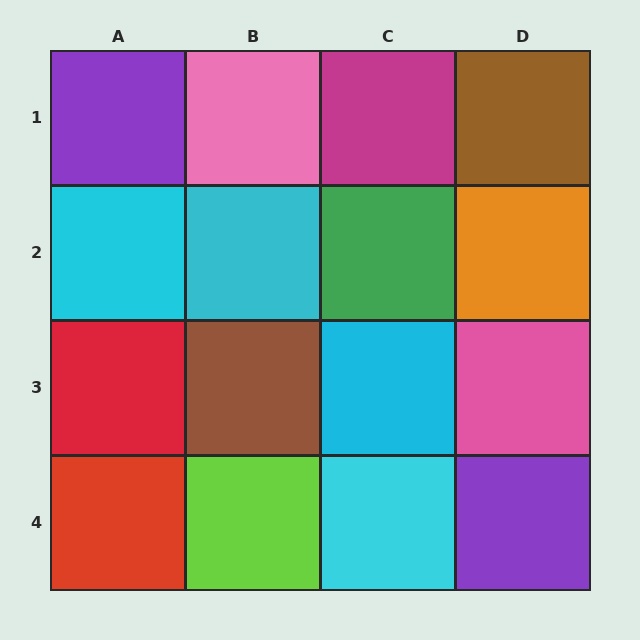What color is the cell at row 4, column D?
Purple.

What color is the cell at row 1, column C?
Magenta.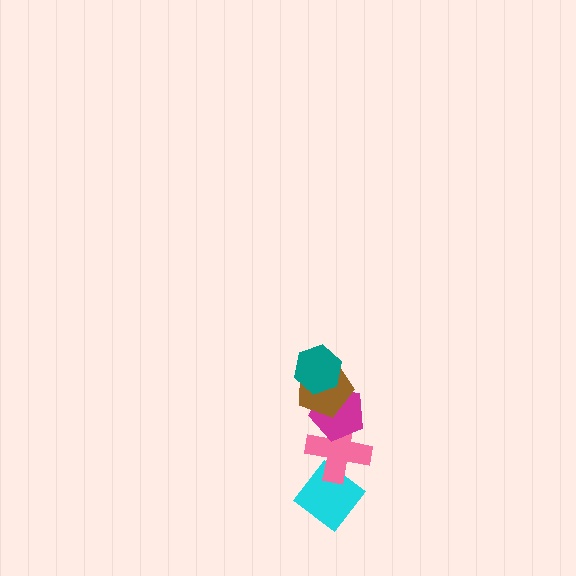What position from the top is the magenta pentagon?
The magenta pentagon is 3rd from the top.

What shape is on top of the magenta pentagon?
The brown pentagon is on top of the magenta pentagon.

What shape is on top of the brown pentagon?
The teal hexagon is on top of the brown pentagon.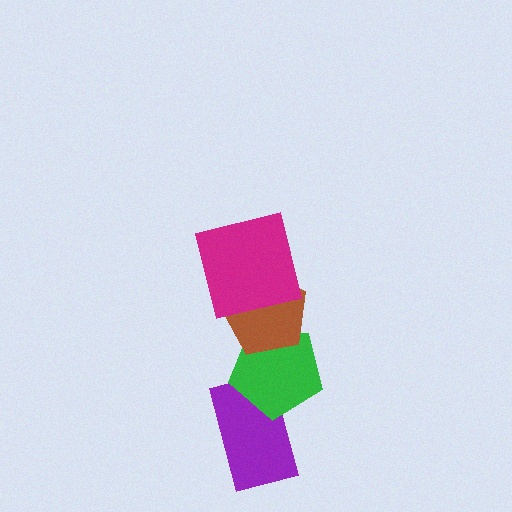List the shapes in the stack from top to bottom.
From top to bottom: the magenta square, the brown pentagon, the green pentagon, the purple rectangle.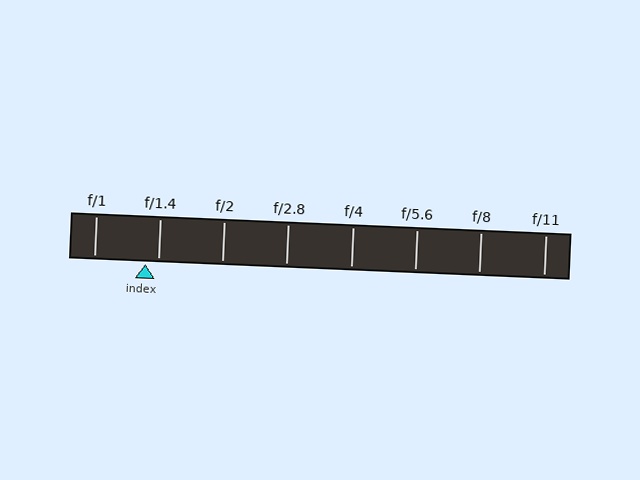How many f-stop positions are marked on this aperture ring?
There are 8 f-stop positions marked.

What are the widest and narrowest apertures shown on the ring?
The widest aperture shown is f/1 and the narrowest is f/11.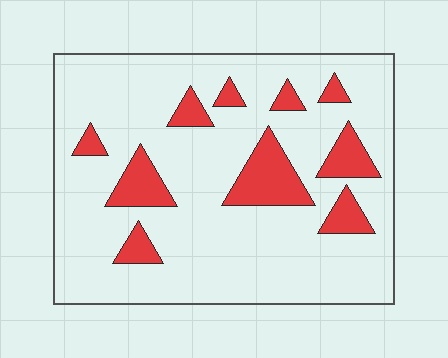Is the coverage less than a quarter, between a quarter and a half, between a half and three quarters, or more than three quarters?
Less than a quarter.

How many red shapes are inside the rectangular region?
10.